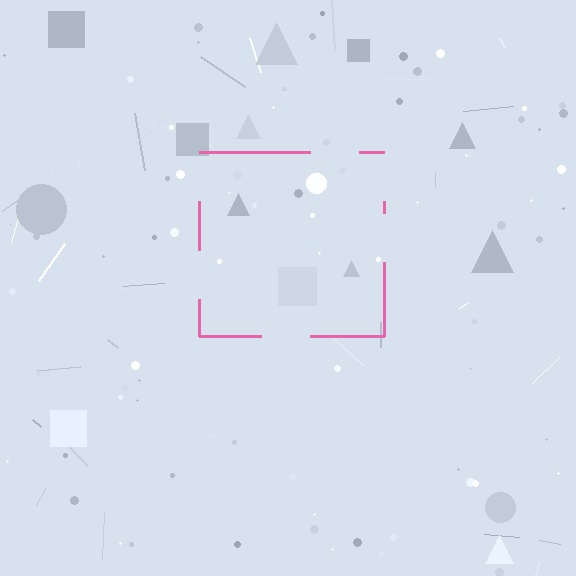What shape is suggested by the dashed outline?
The dashed outline suggests a square.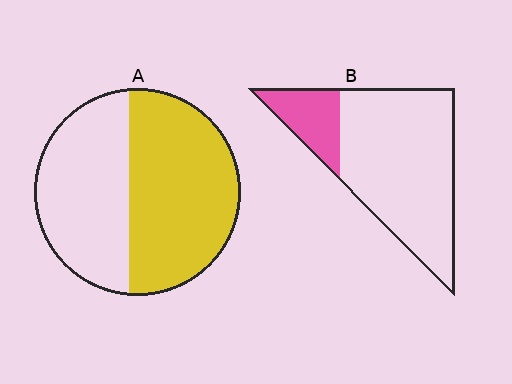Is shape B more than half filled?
No.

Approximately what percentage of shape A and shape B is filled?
A is approximately 55% and B is approximately 20%.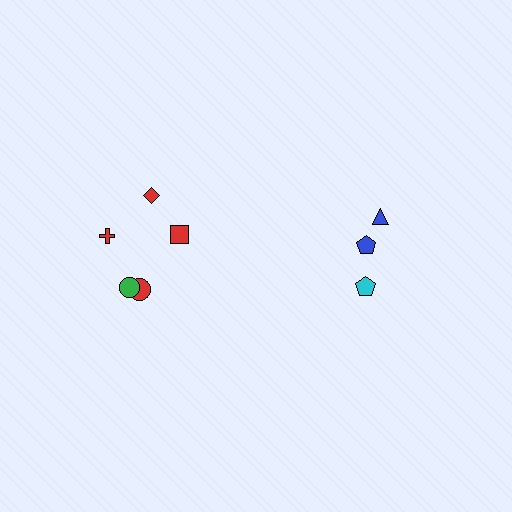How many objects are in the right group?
There are 3 objects.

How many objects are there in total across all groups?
There are 8 objects.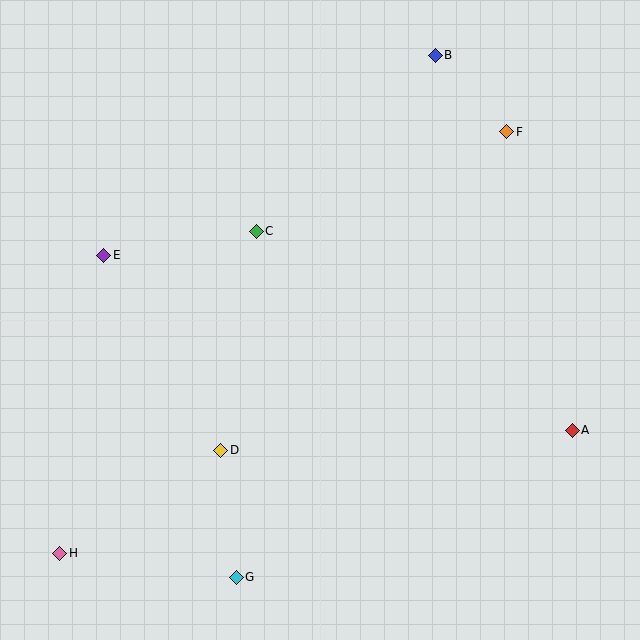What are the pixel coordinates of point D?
Point D is at (221, 450).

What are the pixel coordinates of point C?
Point C is at (256, 231).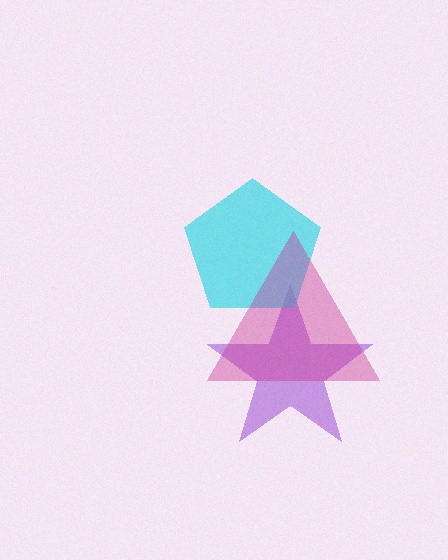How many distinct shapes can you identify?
There are 3 distinct shapes: a purple star, a cyan pentagon, a magenta triangle.